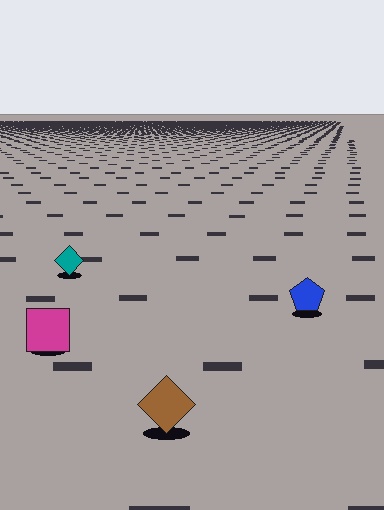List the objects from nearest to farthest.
From nearest to farthest: the brown diamond, the magenta square, the blue pentagon, the teal diamond.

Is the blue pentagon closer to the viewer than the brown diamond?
No. The brown diamond is closer — you can tell from the texture gradient: the ground texture is coarser near it.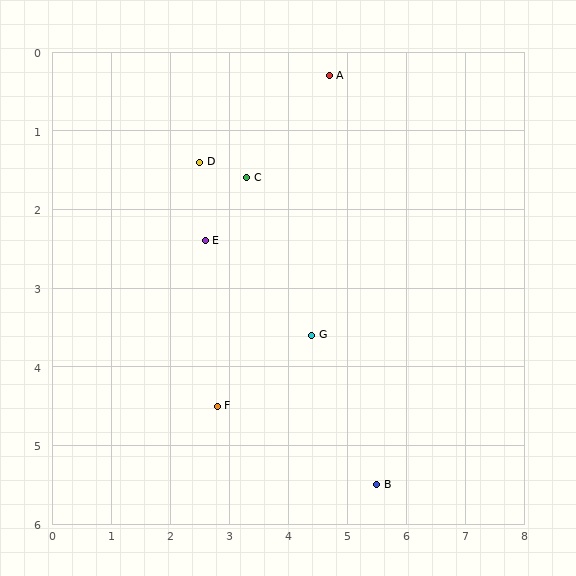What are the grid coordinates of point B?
Point B is at approximately (5.5, 5.5).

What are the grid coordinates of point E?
Point E is at approximately (2.6, 2.4).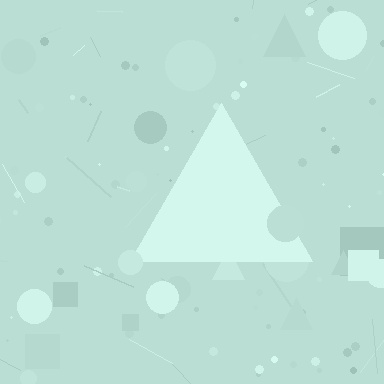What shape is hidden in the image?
A triangle is hidden in the image.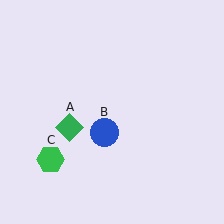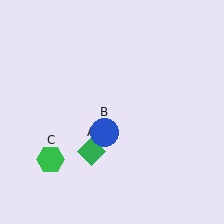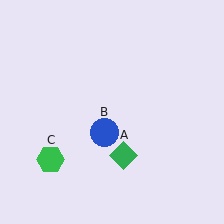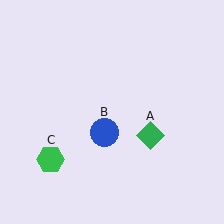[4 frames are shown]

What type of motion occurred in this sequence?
The green diamond (object A) rotated counterclockwise around the center of the scene.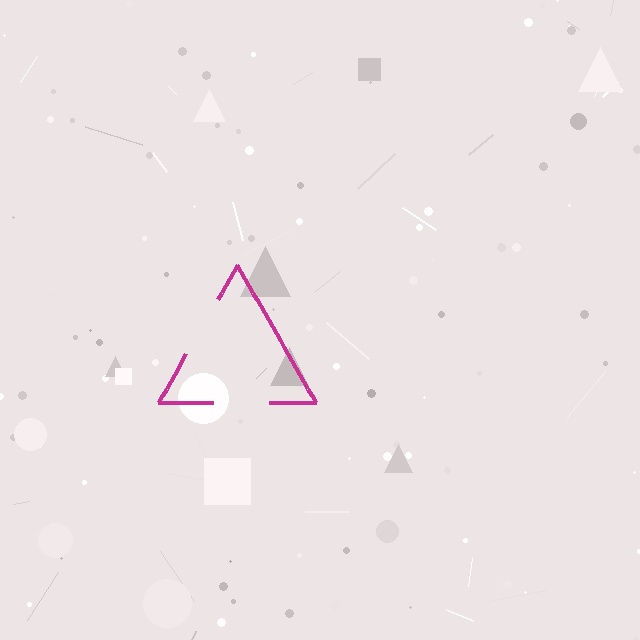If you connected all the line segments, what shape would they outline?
They would outline a triangle.